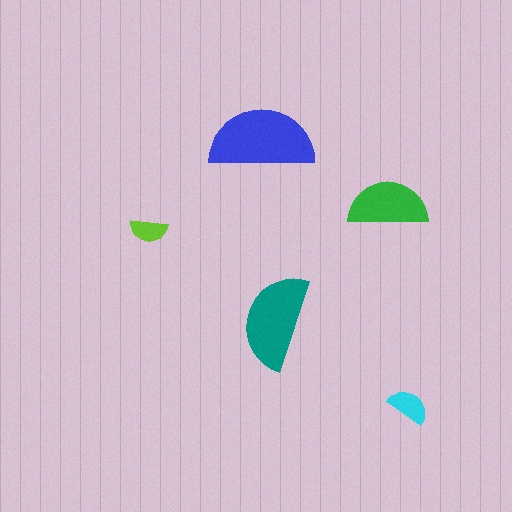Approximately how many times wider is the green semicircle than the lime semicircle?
About 2 times wider.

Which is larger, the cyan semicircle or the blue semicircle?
The blue one.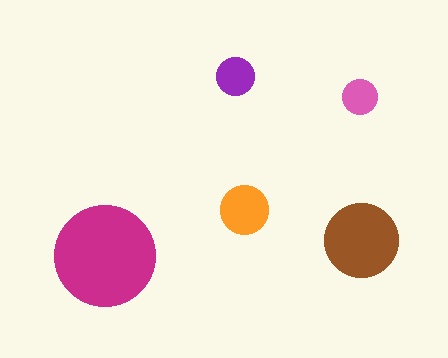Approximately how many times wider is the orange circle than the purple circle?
About 1.5 times wider.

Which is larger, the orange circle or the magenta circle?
The magenta one.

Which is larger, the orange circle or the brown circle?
The brown one.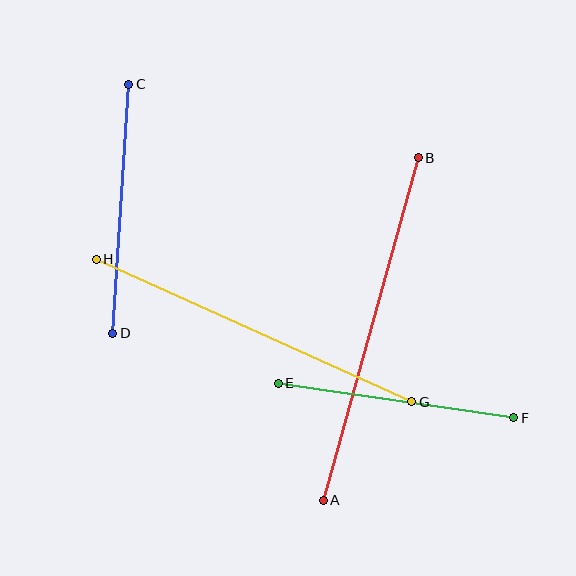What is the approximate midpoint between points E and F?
The midpoint is at approximately (396, 401) pixels.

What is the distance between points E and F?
The distance is approximately 238 pixels.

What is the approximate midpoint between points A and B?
The midpoint is at approximately (371, 329) pixels.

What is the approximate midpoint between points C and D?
The midpoint is at approximately (121, 209) pixels.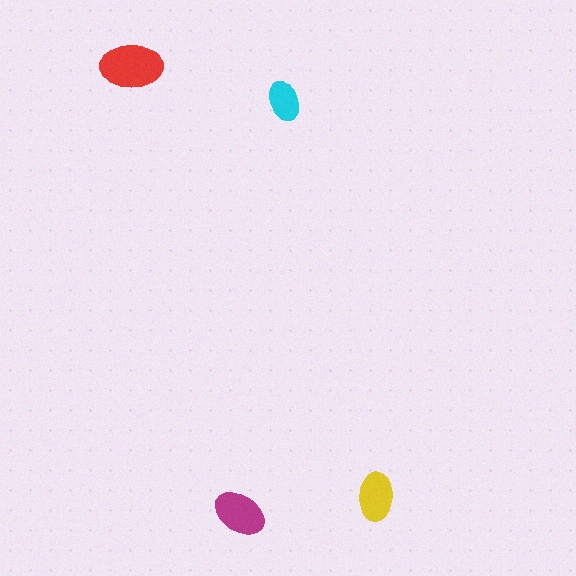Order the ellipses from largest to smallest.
the red one, the magenta one, the yellow one, the cyan one.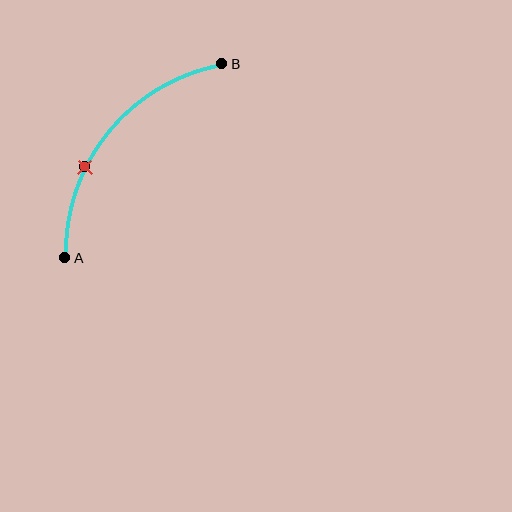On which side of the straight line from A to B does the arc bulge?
The arc bulges above and to the left of the straight line connecting A and B.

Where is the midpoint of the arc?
The arc midpoint is the point on the curve farthest from the straight line joining A and B. It sits above and to the left of that line.